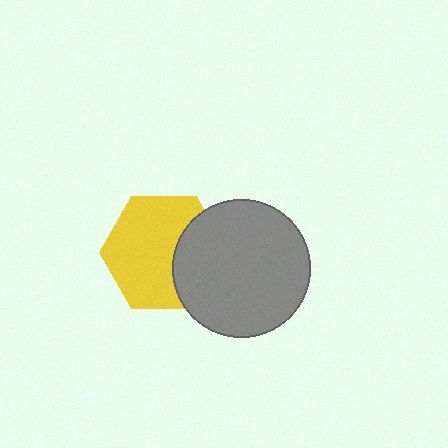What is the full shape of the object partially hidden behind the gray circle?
The partially hidden object is a yellow hexagon.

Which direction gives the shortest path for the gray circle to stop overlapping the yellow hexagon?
Moving right gives the shortest separation.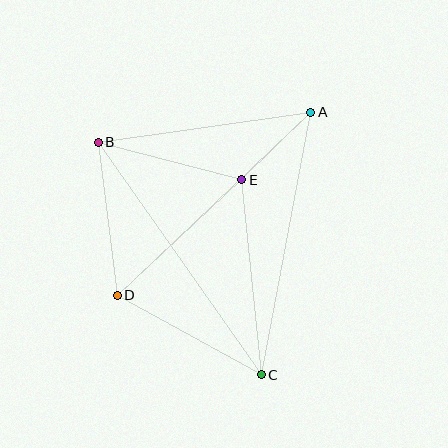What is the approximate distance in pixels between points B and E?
The distance between B and E is approximately 149 pixels.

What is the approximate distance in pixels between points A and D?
The distance between A and D is approximately 266 pixels.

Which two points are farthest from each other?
Points B and C are farthest from each other.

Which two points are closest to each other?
Points A and E are closest to each other.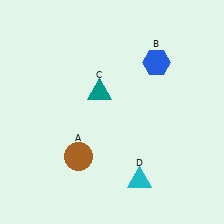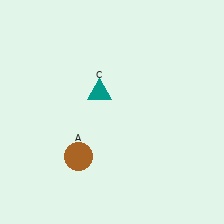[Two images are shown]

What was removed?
The cyan triangle (D), the blue hexagon (B) were removed in Image 2.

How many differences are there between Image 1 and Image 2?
There are 2 differences between the two images.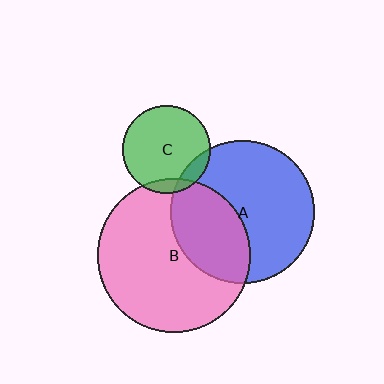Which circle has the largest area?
Circle B (pink).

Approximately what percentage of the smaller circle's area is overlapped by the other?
Approximately 10%.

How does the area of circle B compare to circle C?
Approximately 3.0 times.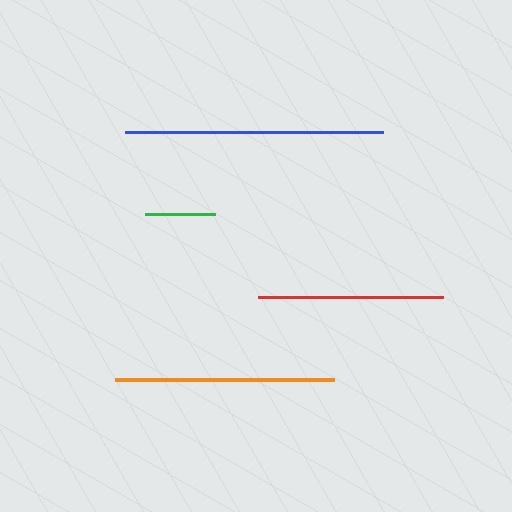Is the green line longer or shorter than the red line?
The red line is longer than the green line.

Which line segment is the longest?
The blue line is the longest at approximately 257 pixels.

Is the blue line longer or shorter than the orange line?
The blue line is longer than the orange line.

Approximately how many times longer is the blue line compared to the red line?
The blue line is approximately 1.4 times the length of the red line.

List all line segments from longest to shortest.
From longest to shortest: blue, orange, red, green.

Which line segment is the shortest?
The green line is the shortest at approximately 71 pixels.